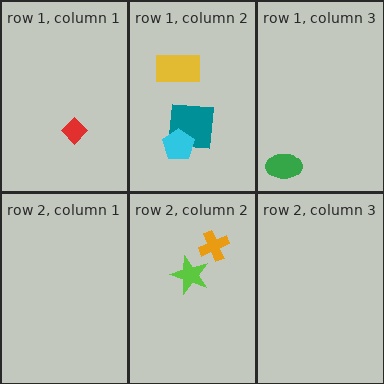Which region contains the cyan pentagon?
The row 1, column 2 region.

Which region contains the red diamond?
The row 1, column 1 region.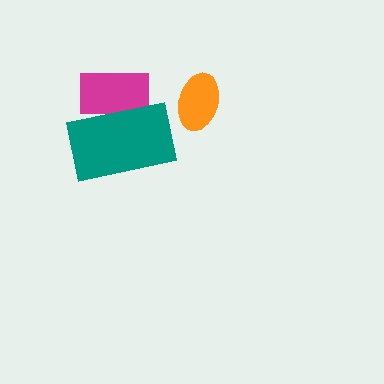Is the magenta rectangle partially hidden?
Yes, it is partially covered by another shape.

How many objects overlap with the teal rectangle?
1 object overlaps with the teal rectangle.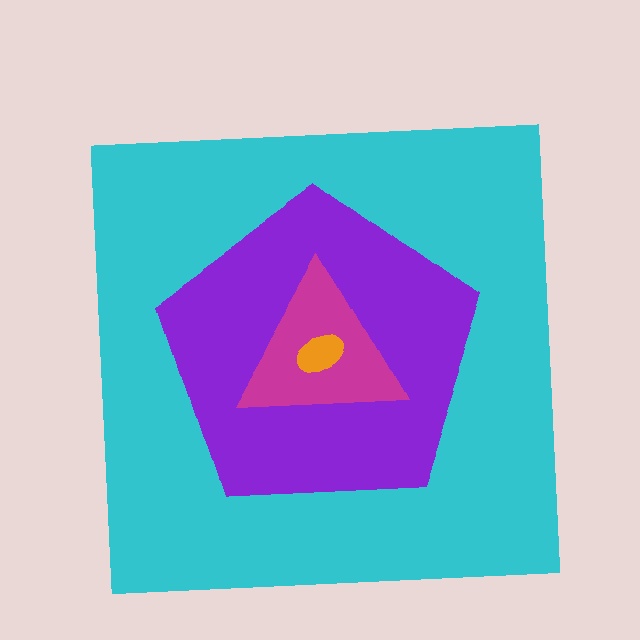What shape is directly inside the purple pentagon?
The magenta triangle.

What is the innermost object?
The orange ellipse.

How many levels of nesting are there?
4.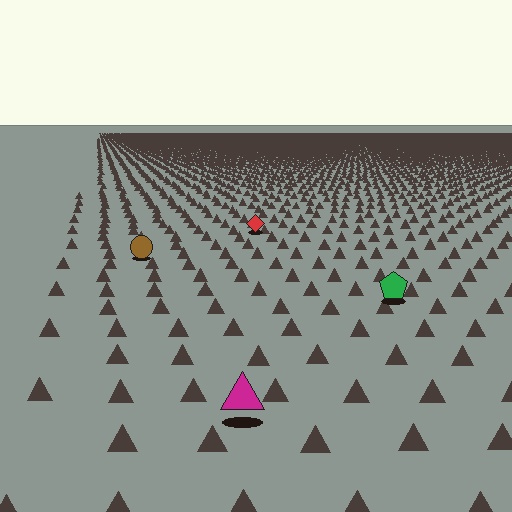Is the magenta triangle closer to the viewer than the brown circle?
Yes. The magenta triangle is closer — you can tell from the texture gradient: the ground texture is coarser near it.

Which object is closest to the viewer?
The magenta triangle is closest. The texture marks near it are larger and more spread out.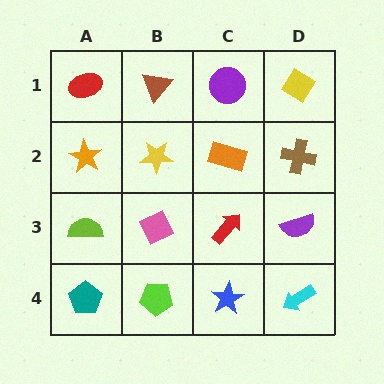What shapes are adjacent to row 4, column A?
A lime semicircle (row 3, column A), a lime pentagon (row 4, column B).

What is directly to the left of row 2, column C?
A yellow star.